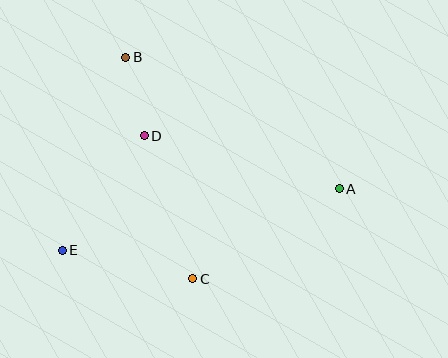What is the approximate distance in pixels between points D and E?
The distance between D and E is approximately 141 pixels.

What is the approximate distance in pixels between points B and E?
The distance between B and E is approximately 203 pixels.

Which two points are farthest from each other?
Points A and E are farthest from each other.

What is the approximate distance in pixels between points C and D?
The distance between C and D is approximately 151 pixels.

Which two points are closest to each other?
Points B and D are closest to each other.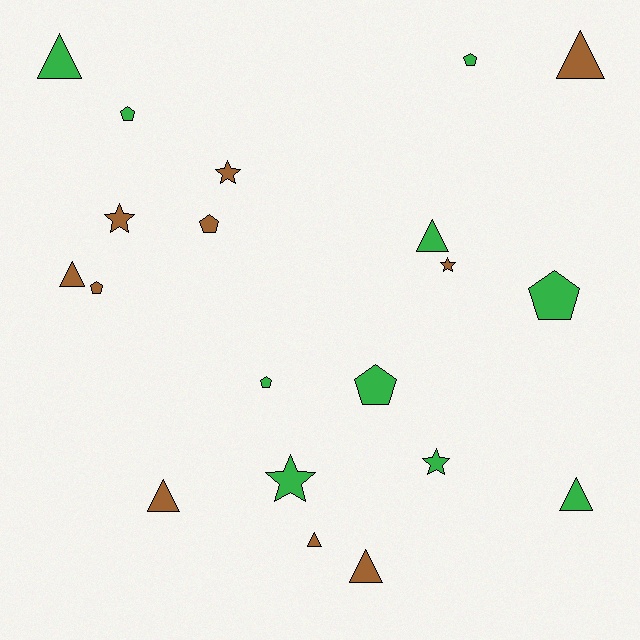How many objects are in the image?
There are 20 objects.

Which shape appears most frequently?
Triangle, with 8 objects.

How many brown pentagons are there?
There are 2 brown pentagons.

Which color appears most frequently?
Brown, with 10 objects.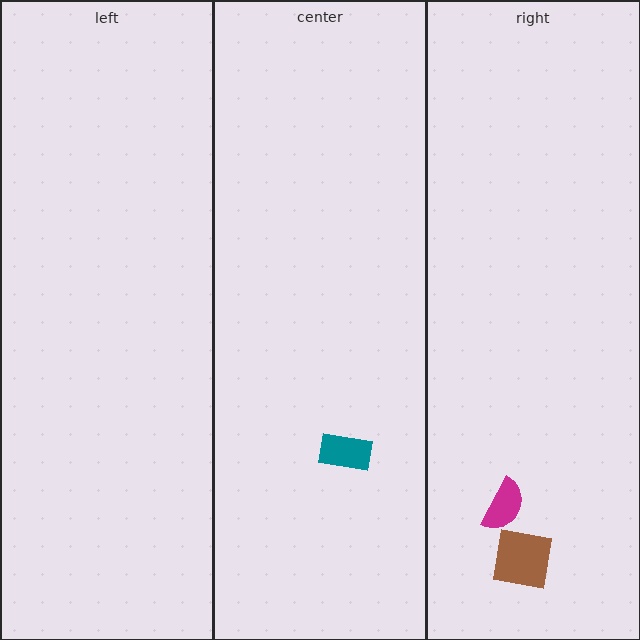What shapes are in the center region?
The teal rectangle.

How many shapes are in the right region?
2.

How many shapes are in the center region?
1.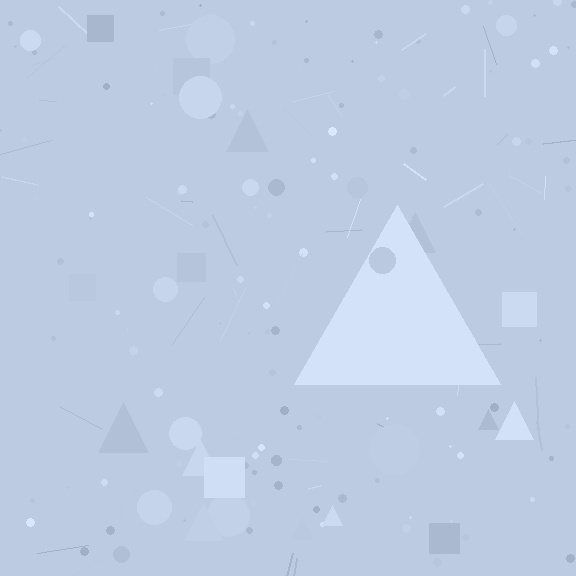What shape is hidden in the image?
A triangle is hidden in the image.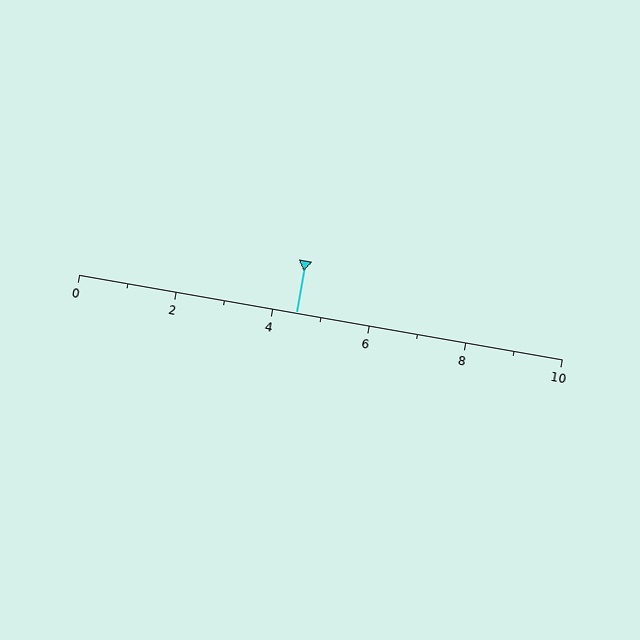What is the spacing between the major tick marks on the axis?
The major ticks are spaced 2 apart.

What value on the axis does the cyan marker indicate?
The marker indicates approximately 4.5.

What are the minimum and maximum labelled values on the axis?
The axis runs from 0 to 10.